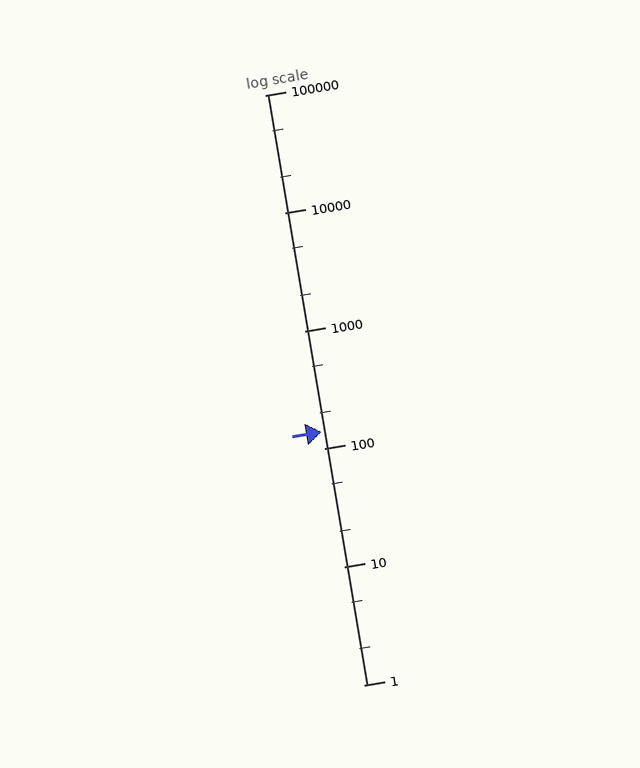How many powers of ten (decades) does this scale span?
The scale spans 5 decades, from 1 to 100000.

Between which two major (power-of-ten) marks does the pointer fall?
The pointer is between 100 and 1000.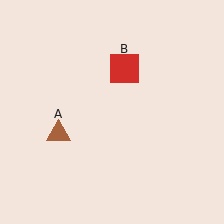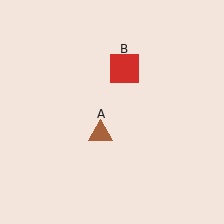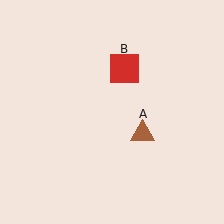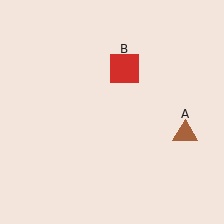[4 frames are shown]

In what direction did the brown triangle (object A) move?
The brown triangle (object A) moved right.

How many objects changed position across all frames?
1 object changed position: brown triangle (object A).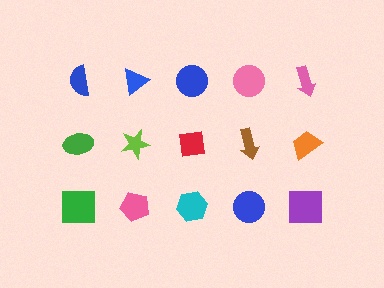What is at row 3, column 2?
A pink pentagon.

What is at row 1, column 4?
A pink circle.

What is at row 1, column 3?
A blue circle.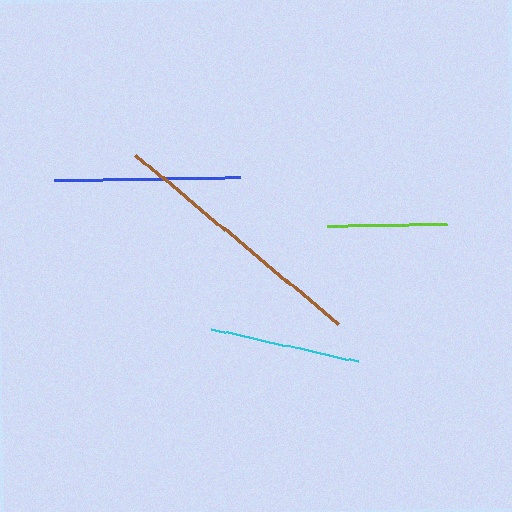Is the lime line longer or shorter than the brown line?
The brown line is longer than the lime line.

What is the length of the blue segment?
The blue segment is approximately 186 pixels long.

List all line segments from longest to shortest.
From longest to shortest: brown, blue, cyan, lime.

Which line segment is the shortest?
The lime line is the shortest at approximately 120 pixels.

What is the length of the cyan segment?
The cyan segment is approximately 150 pixels long.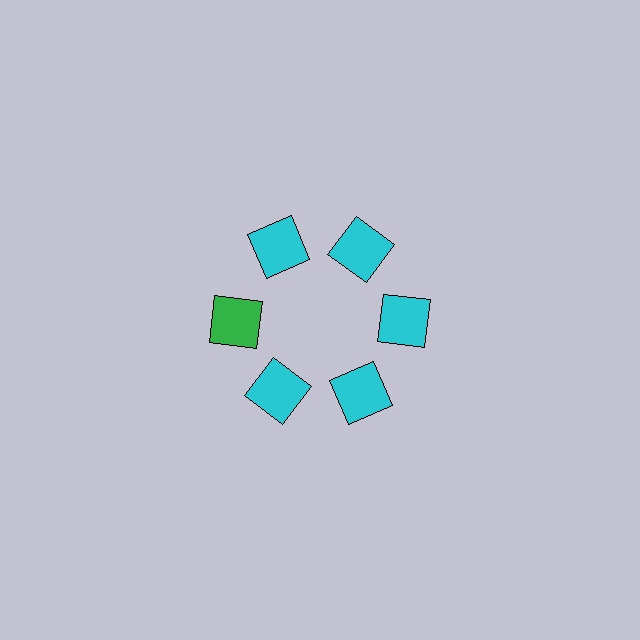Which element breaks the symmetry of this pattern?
The green square at roughly the 9 o'clock position breaks the symmetry. All other shapes are cyan squares.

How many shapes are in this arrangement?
There are 6 shapes arranged in a ring pattern.